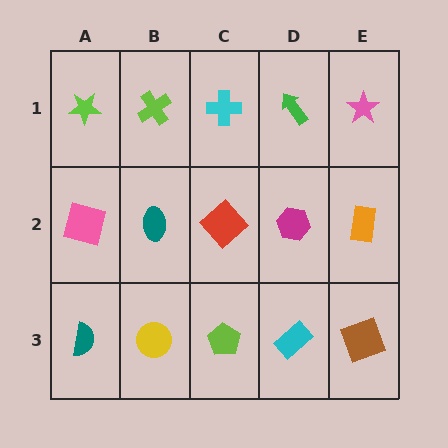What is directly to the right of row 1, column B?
A cyan cross.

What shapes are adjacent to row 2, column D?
A green arrow (row 1, column D), a cyan rectangle (row 3, column D), a red diamond (row 2, column C), an orange rectangle (row 2, column E).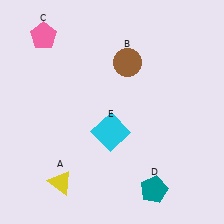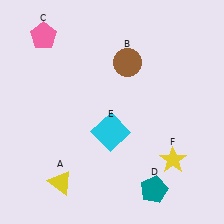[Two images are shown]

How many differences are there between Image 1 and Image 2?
There is 1 difference between the two images.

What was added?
A yellow star (F) was added in Image 2.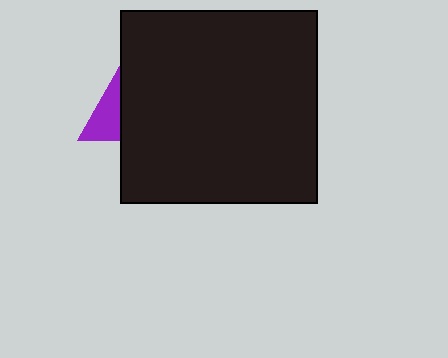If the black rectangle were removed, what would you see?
You would see the complete purple triangle.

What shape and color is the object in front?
The object in front is a black rectangle.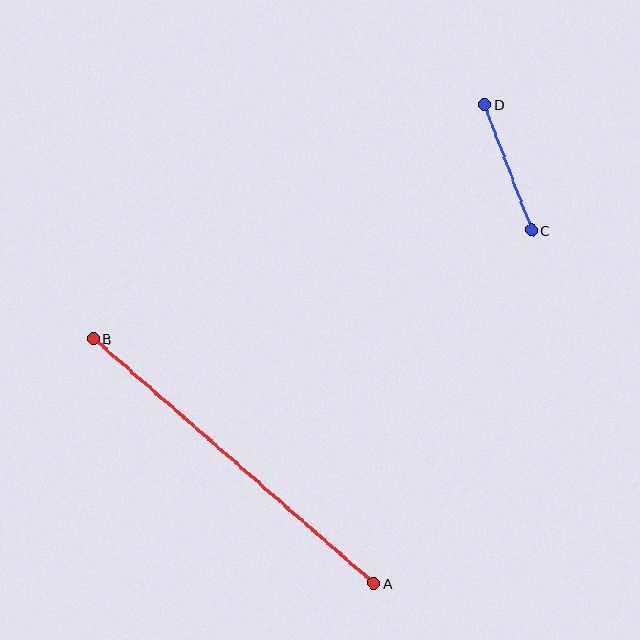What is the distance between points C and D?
The distance is approximately 135 pixels.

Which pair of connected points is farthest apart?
Points A and B are farthest apart.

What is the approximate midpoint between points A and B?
The midpoint is at approximately (234, 461) pixels.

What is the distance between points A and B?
The distance is approximately 372 pixels.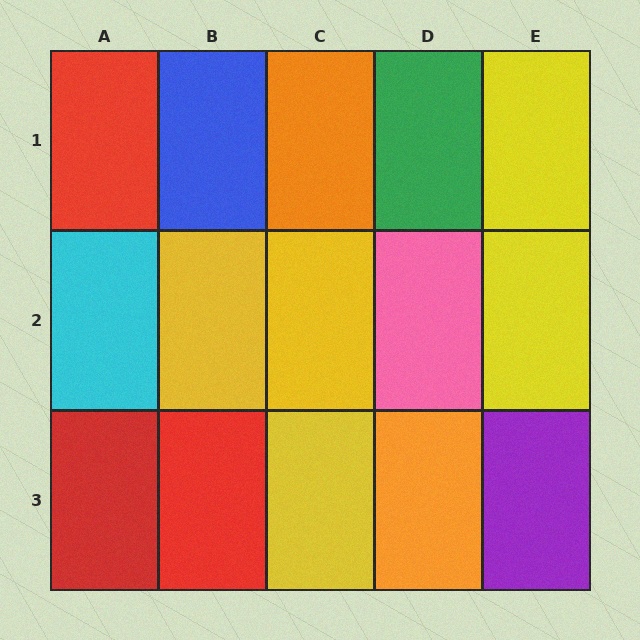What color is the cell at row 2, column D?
Pink.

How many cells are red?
3 cells are red.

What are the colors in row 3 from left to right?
Red, red, yellow, orange, purple.